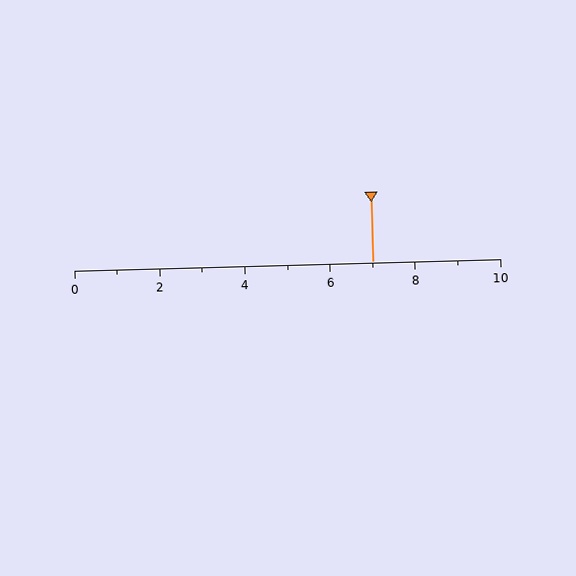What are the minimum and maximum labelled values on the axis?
The axis runs from 0 to 10.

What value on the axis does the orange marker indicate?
The marker indicates approximately 7.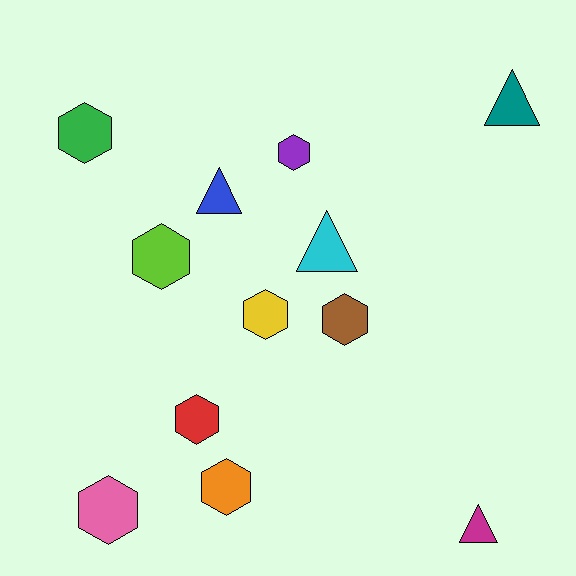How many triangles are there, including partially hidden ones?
There are 4 triangles.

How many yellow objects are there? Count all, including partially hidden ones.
There is 1 yellow object.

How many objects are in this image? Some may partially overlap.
There are 12 objects.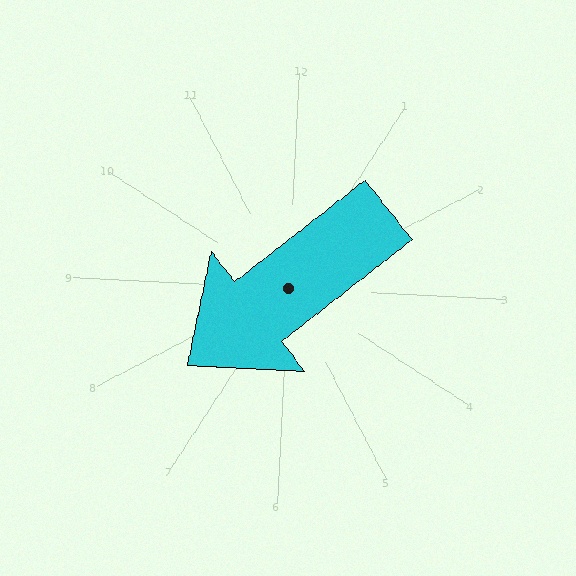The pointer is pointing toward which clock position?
Roughly 8 o'clock.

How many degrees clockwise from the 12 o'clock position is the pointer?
Approximately 229 degrees.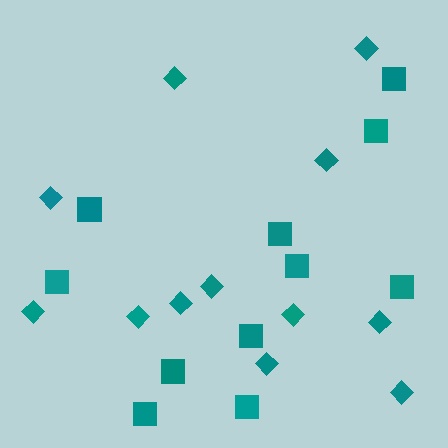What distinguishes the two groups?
There are 2 groups: one group of squares (11) and one group of diamonds (12).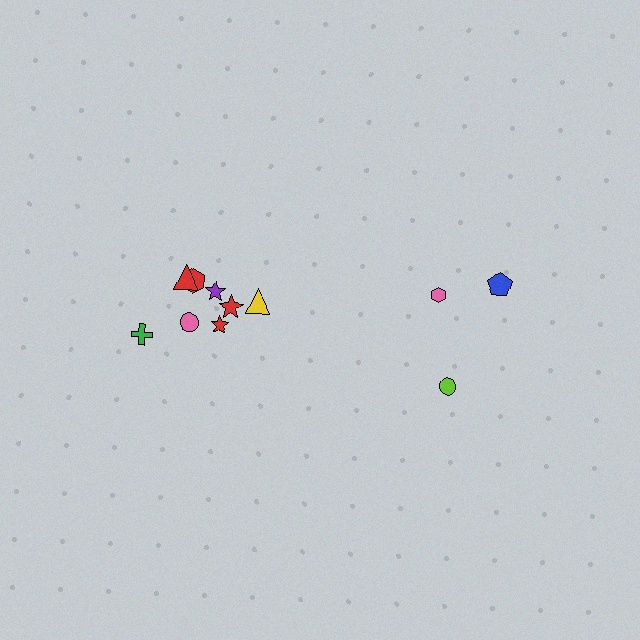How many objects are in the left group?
There are 8 objects.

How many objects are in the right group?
There are 3 objects.